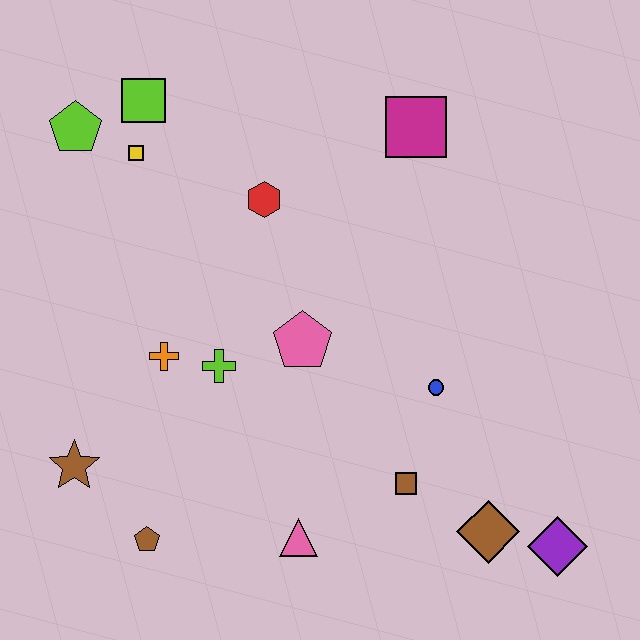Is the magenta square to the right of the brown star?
Yes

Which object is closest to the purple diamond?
The brown diamond is closest to the purple diamond.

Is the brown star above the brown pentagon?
Yes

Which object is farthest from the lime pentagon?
The purple diamond is farthest from the lime pentagon.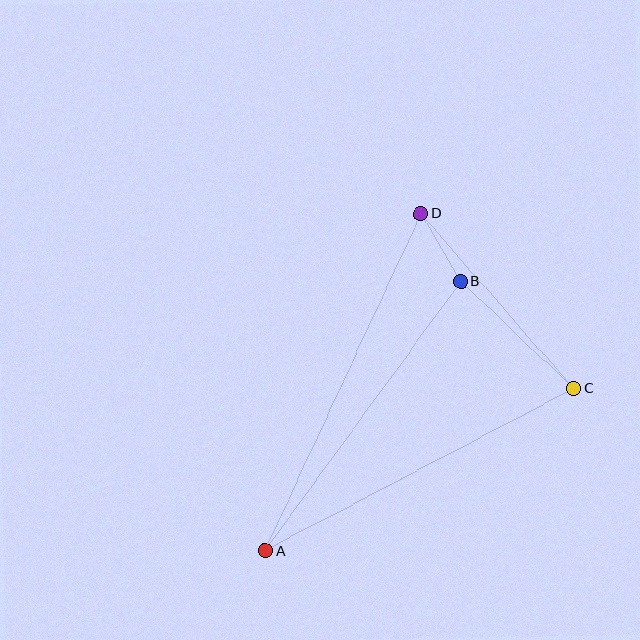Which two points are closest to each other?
Points B and D are closest to each other.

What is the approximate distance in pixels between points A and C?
The distance between A and C is approximately 349 pixels.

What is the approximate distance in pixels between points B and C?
The distance between B and C is approximately 156 pixels.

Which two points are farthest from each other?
Points A and D are farthest from each other.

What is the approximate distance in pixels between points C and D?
The distance between C and D is approximately 232 pixels.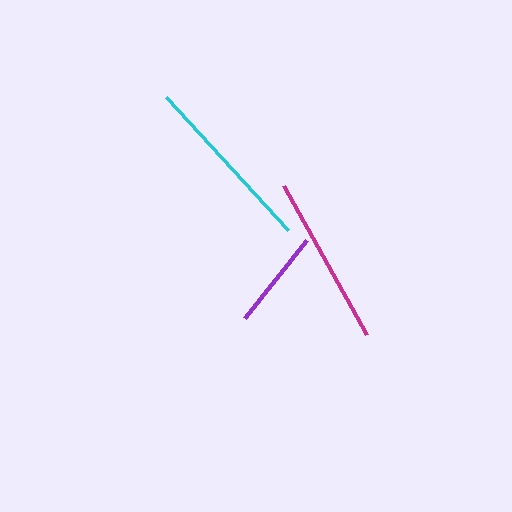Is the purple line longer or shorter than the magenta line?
The magenta line is longer than the purple line.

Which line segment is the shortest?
The purple line is the shortest at approximately 100 pixels.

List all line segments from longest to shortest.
From longest to shortest: cyan, magenta, purple.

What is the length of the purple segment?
The purple segment is approximately 100 pixels long.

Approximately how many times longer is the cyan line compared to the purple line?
The cyan line is approximately 1.8 times the length of the purple line.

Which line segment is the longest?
The cyan line is the longest at approximately 180 pixels.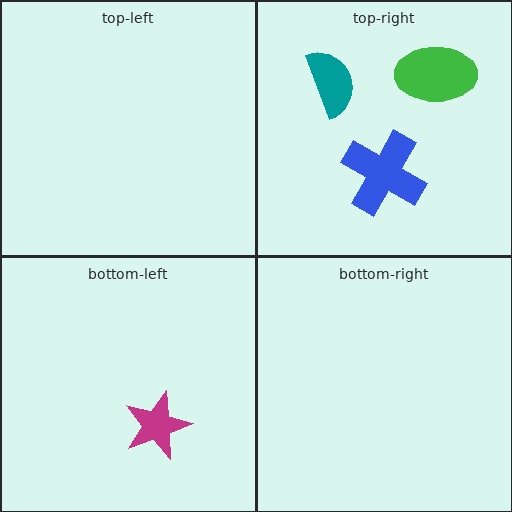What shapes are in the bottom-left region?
The magenta star.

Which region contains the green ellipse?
The top-right region.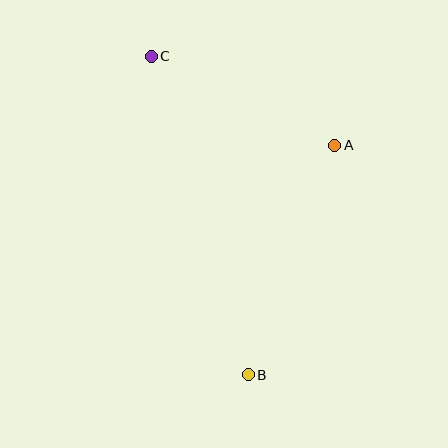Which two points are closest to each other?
Points A and C are closest to each other.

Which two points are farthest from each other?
Points B and C are farthest from each other.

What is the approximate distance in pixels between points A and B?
The distance between A and B is approximately 245 pixels.